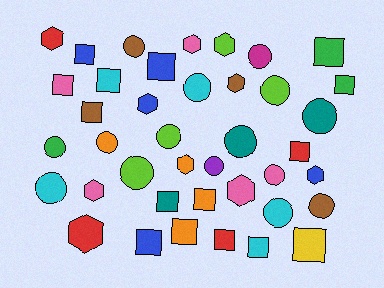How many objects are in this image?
There are 40 objects.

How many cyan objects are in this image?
There are 5 cyan objects.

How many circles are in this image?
There are 15 circles.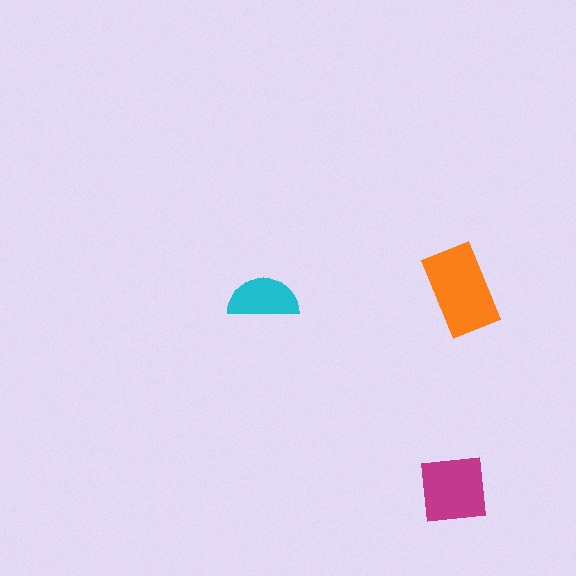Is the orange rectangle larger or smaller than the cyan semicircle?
Larger.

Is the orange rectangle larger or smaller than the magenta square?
Larger.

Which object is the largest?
The orange rectangle.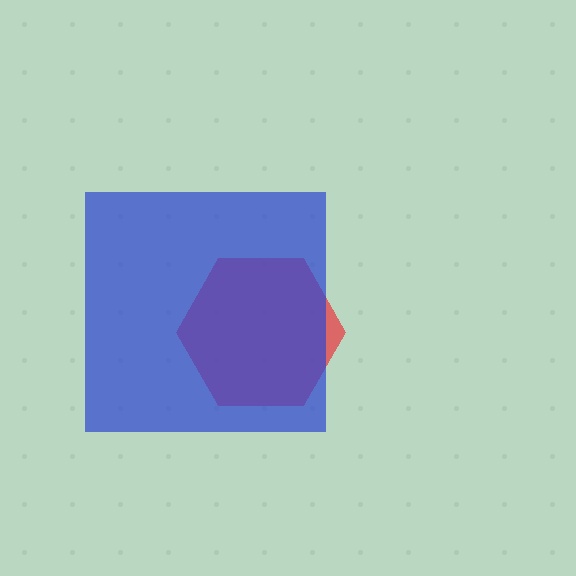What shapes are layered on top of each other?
The layered shapes are: a red hexagon, a blue square.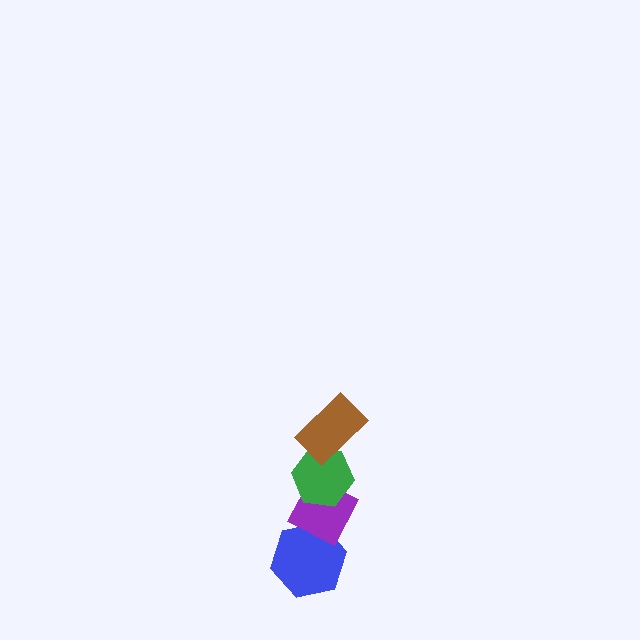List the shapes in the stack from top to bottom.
From top to bottom: the brown rectangle, the green hexagon, the purple diamond, the blue hexagon.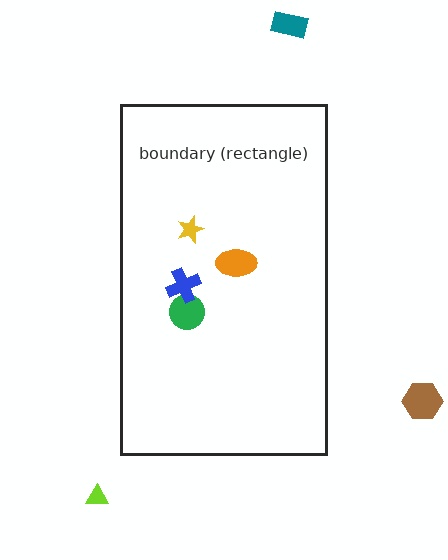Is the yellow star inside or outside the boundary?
Inside.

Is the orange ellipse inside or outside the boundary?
Inside.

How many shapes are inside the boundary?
4 inside, 3 outside.